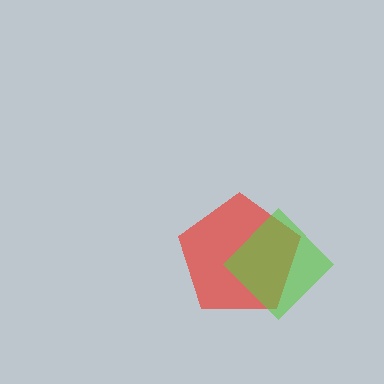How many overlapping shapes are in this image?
There are 2 overlapping shapes in the image.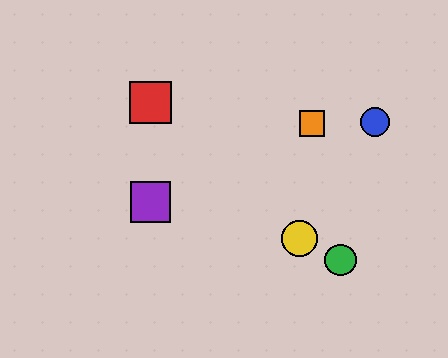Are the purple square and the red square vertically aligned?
Yes, both are at x≈151.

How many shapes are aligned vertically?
2 shapes (the red square, the purple square) are aligned vertically.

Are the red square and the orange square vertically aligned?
No, the red square is at x≈151 and the orange square is at x≈312.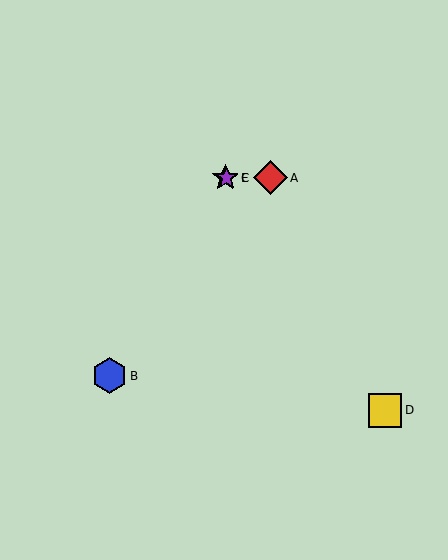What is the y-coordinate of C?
Object C is at y≈178.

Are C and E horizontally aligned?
Yes, both are at y≈178.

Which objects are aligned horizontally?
Objects A, C, E are aligned horizontally.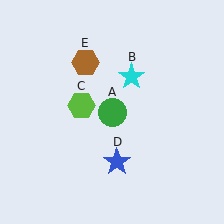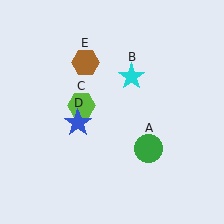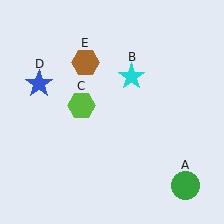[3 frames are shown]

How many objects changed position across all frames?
2 objects changed position: green circle (object A), blue star (object D).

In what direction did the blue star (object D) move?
The blue star (object D) moved up and to the left.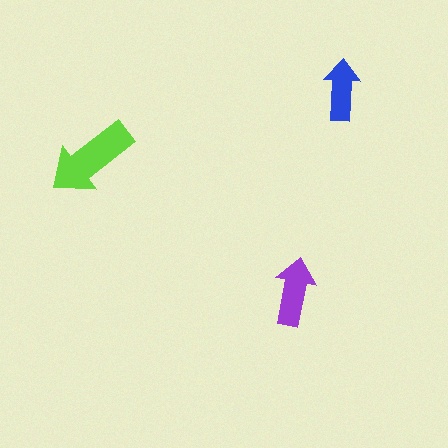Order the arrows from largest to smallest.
the lime one, the purple one, the blue one.